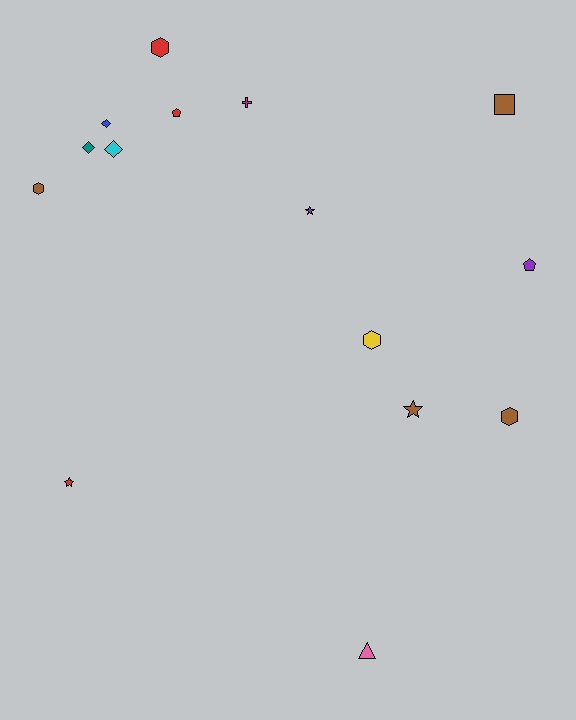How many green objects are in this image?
There are no green objects.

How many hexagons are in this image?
There are 4 hexagons.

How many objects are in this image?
There are 15 objects.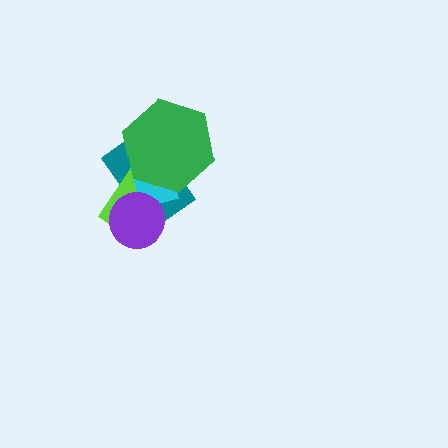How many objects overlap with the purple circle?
3 objects overlap with the purple circle.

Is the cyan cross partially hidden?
Yes, it is partially covered by another shape.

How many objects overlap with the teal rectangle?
4 objects overlap with the teal rectangle.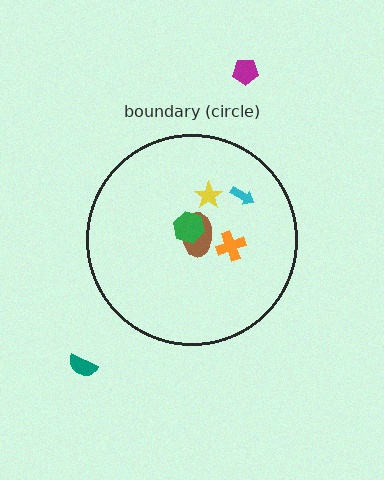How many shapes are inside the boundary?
5 inside, 2 outside.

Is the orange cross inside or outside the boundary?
Inside.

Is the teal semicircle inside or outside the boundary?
Outside.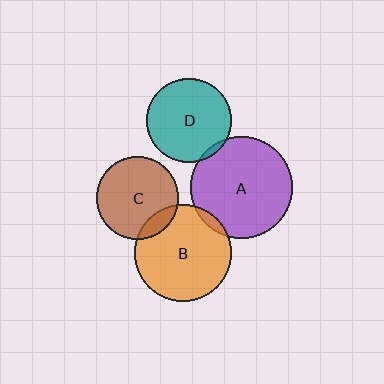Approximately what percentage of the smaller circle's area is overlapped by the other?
Approximately 15%.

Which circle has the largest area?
Circle A (purple).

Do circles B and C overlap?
Yes.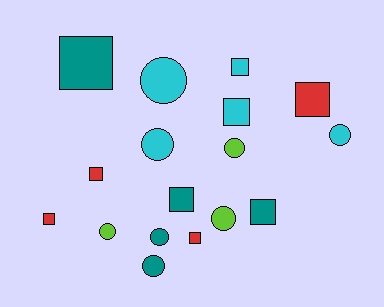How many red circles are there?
There are no red circles.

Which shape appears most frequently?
Square, with 9 objects.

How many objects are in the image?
There are 17 objects.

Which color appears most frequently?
Cyan, with 5 objects.